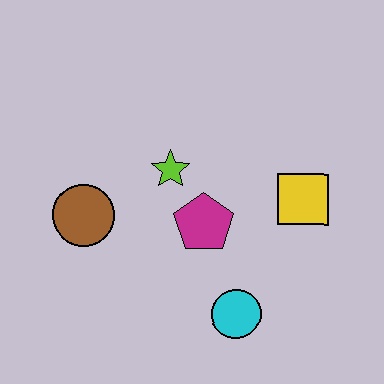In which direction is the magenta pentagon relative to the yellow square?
The magenta pentagon is to the left of the yellow square.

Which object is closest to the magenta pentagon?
The lime star is closest to the magenta pentagon.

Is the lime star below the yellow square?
No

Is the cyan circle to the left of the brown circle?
No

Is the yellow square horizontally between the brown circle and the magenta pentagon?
No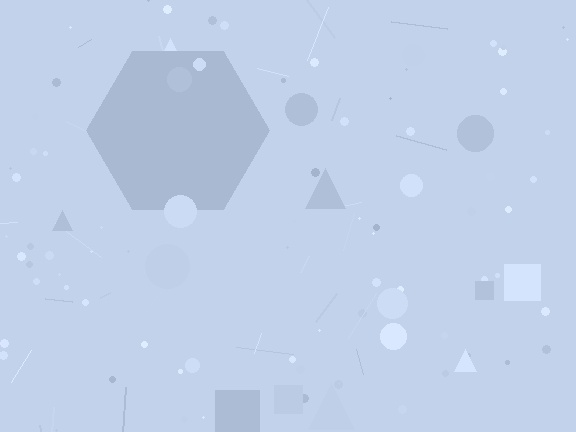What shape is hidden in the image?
A hexagon is hidden in the image.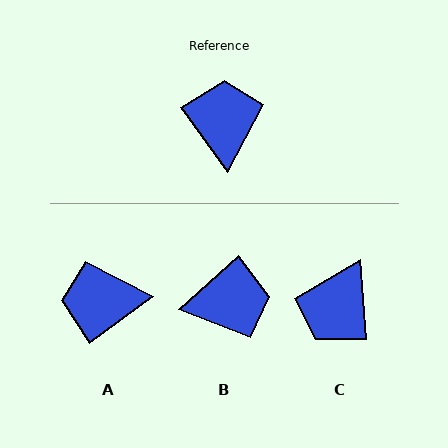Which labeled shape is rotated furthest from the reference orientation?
C, about 149 degrees away.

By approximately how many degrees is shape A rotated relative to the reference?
Approximately 91 degrees counter-clockwise.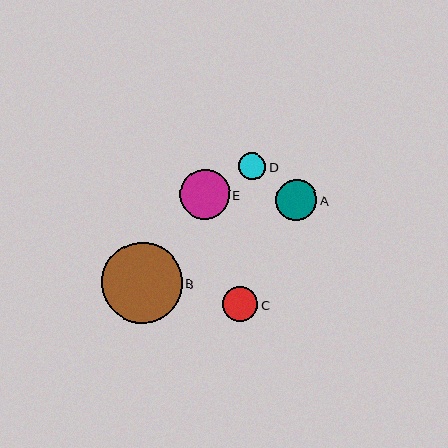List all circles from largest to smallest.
From largest to smallest: B, E, A, C, D.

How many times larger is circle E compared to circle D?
Circle E is approximately 1.8 times the size of circle D.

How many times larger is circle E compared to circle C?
Circle E is approximately 1.4 times the size of circle C.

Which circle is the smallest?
Circle D is the smallest with a size of approximately 27 pixels.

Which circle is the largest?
Circle B is the largest with a size of approximately 81 pixels.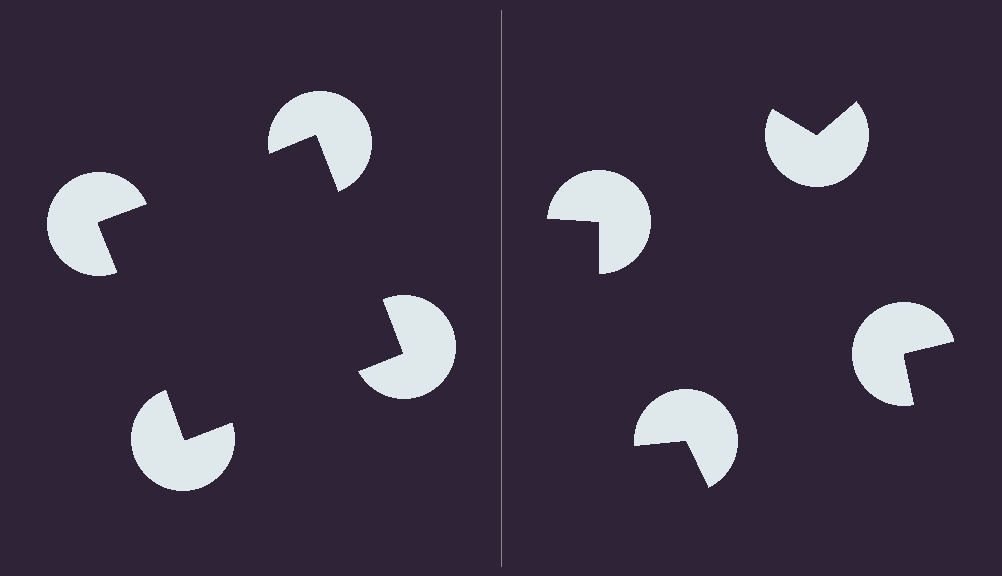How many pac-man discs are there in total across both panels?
8 — 4 on each side.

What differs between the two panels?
The pac-man discs are positioned identically on both sides; only the wedge orientations differ. On the left they align to a square; on the right they are misaligned.